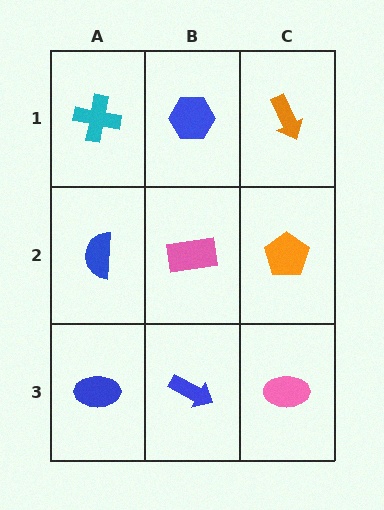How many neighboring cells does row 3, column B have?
3.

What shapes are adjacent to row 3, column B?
A pink rectangle (row 2, column B), a blue ellipse (row 3, column A), a pink ellipse (row 3, column C).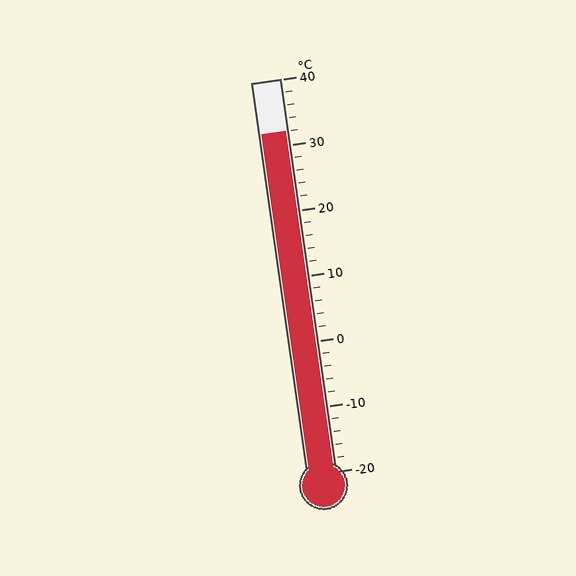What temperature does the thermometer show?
The thermometer shows approximately 32°C.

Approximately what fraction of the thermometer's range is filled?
The thermometer is filled to approximately 85% of its range.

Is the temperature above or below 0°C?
The temperature is above 0°C.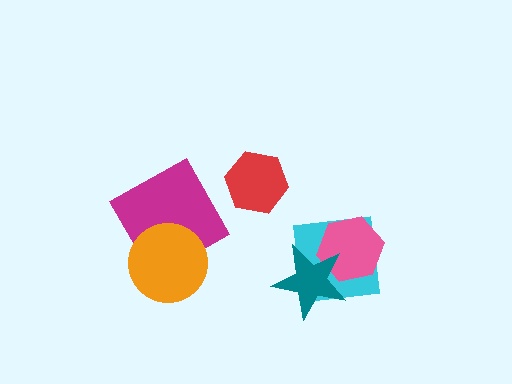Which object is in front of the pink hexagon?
The teal star is in front of the pink hexagon.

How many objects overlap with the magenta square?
1 object overlaps with the magenta square.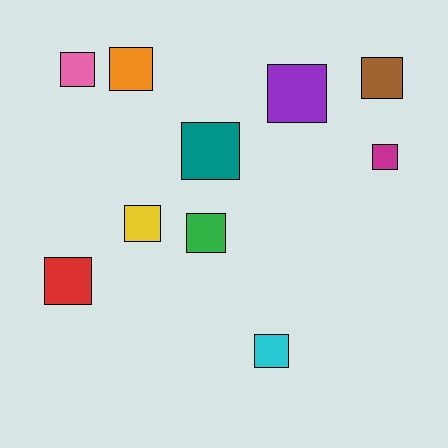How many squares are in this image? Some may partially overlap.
There are 10 squares.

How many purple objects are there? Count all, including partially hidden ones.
There is 1 purple object.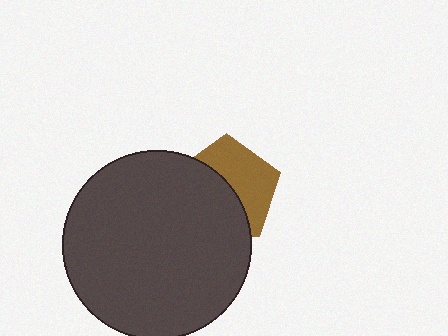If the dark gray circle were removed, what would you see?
You would see the complete brown pentagon.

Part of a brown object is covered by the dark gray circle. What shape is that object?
It is a pentagon.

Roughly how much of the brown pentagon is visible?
About half of it is visible (roughly 47%).